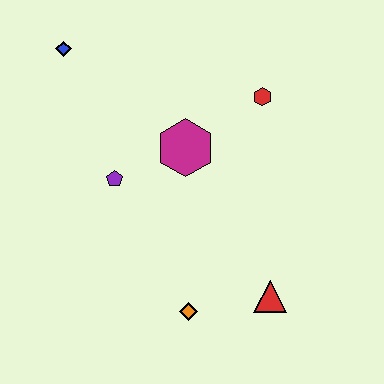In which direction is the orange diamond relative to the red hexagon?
The orange diamond is below the red hexagon.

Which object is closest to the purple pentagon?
The magenta hexagon is closest to the purple pentagon.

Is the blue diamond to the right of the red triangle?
No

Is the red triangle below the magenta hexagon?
Yes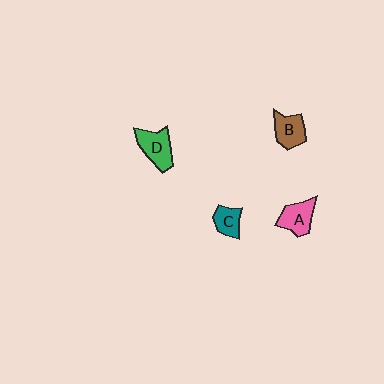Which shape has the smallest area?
Shape C (teal).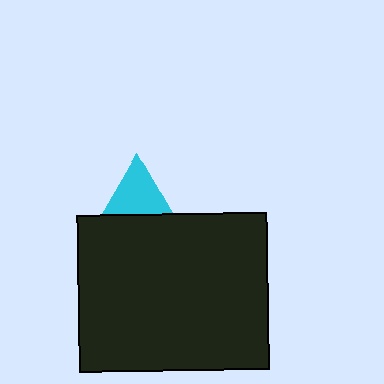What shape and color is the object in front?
The object in front is a black rectangle.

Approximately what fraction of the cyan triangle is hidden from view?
Roughly 63% of the cyan triangle is hidden behind the black rectangle.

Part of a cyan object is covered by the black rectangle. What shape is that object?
It is a triangle.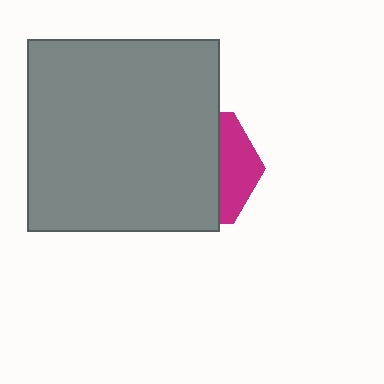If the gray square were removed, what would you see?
You would see the complete magenta hexagon.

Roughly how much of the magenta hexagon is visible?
A small part of it is visible (roughly 31%).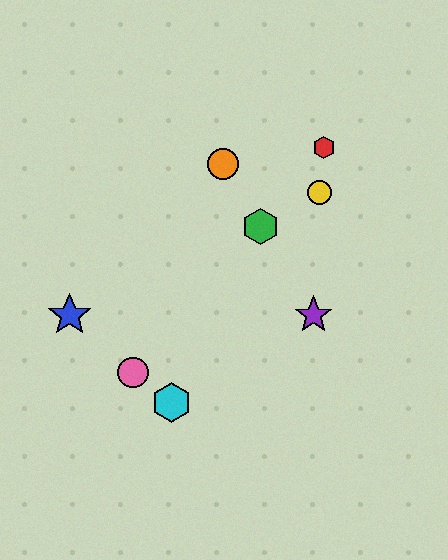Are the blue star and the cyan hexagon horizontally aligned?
No, the blue star is at y≈315 and the cyan hexagon is at y≈402.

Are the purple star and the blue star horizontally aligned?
Yes, both are at y≈315.